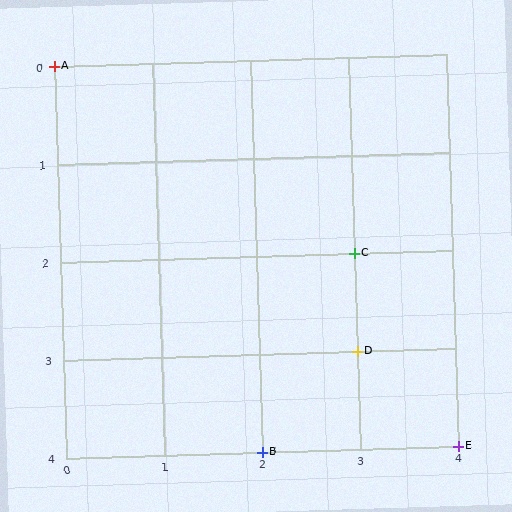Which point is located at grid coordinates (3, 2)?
Point C is at (3, 2).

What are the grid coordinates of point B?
Point B is at grid coordinates (2, 4).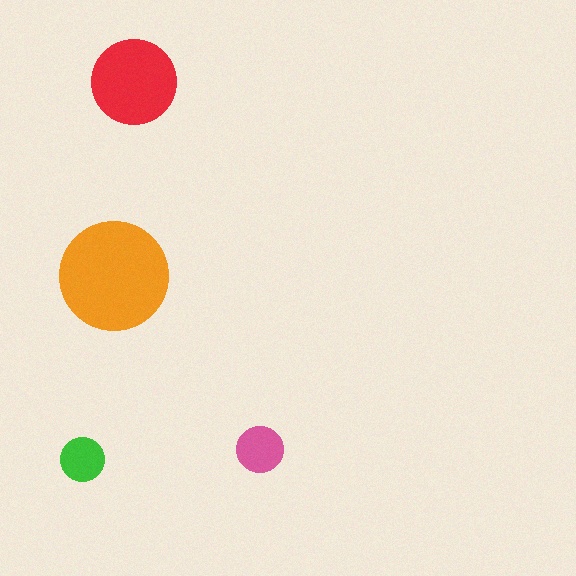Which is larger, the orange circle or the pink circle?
The orange one.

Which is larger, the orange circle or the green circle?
The orange one.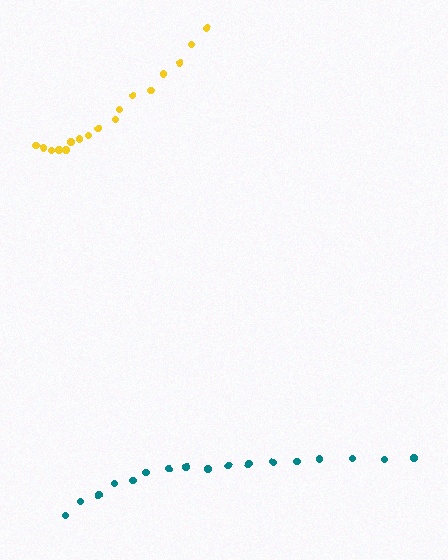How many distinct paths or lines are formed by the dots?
There are 2 distinct paths.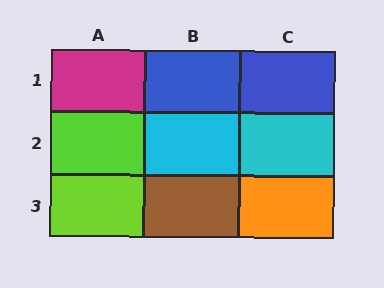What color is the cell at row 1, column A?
Magenta.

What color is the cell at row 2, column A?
Lime.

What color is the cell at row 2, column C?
Cyan.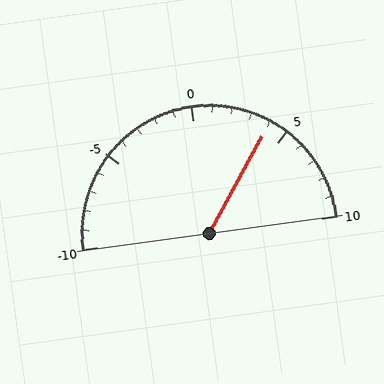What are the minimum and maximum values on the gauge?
The gauge ranges from -10 to 10.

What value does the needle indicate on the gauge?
The needle indicates approximately 4.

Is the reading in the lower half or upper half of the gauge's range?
The reading is in the upper half of the range (-10 to 10).